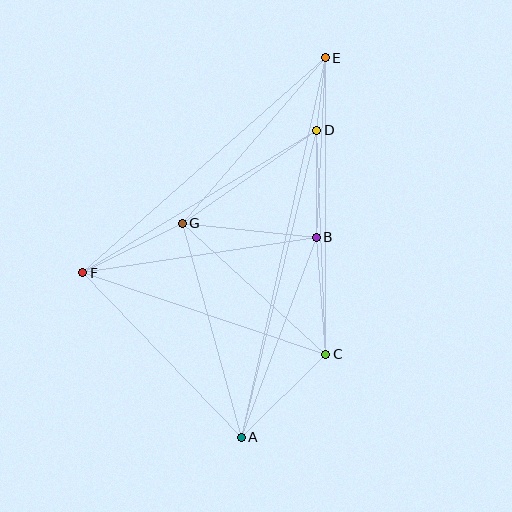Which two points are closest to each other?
Points D and E are closest to each other.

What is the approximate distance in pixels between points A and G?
The distance between A and G is approximately 222 pixels.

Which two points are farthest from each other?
Points A and E are farthest from each other.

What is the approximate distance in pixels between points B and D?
The distance between B and D is approximately 107 pixels.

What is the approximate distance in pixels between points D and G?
The distance between D and G is approximately 163 pixels.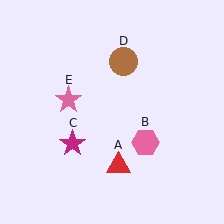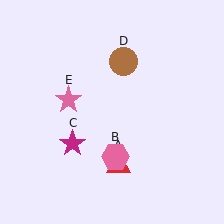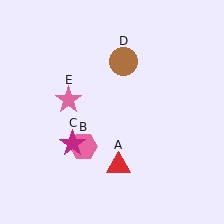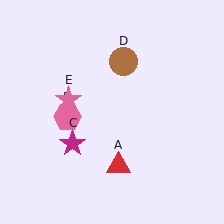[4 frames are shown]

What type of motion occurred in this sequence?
The pink hexagon (object B) rotated clockwise around the center of the scene.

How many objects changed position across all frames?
1 object changed position: pink hexagon (object B).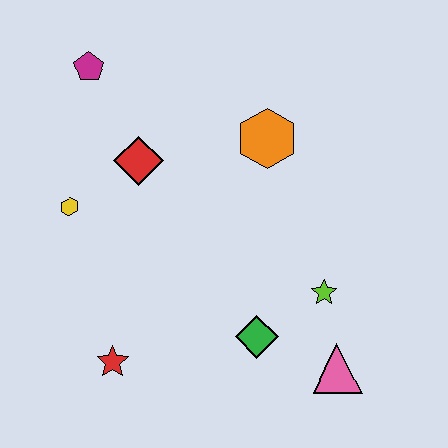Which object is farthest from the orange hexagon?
The red star is farthest from the orange hexagon.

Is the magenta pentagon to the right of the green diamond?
No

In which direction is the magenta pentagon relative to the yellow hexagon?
The magenta pentagon is above the yellow hexagon.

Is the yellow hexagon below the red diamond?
Yes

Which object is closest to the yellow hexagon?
The red diamond is closest to the yellow hexagon.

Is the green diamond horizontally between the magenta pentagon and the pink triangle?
Yes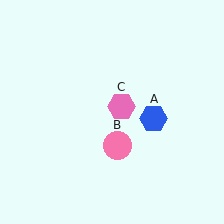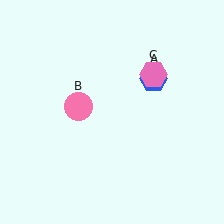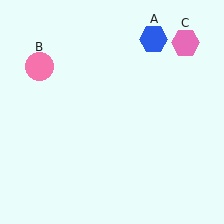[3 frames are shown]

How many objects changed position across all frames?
3 objects changed position: blue hexagon (object A), pink circle (object B), pink hexagon (object C).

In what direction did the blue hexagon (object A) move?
The blue hexagon (object A) moved up.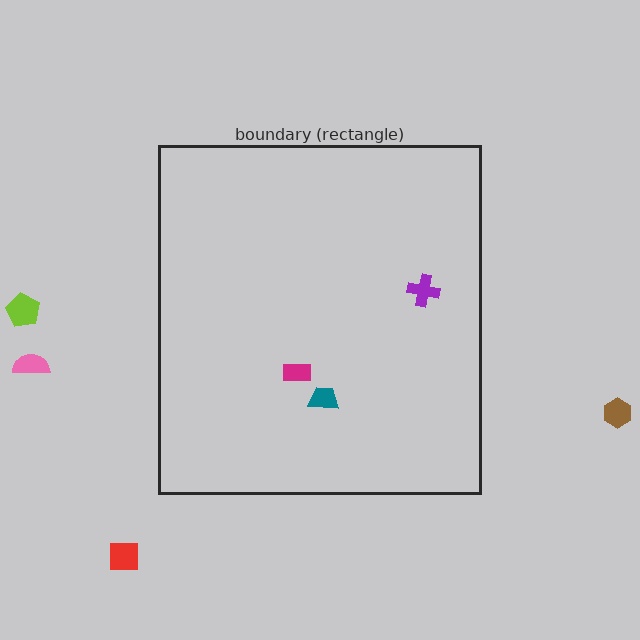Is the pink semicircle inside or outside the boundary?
Outside.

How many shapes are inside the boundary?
3 inside, 4 outside.